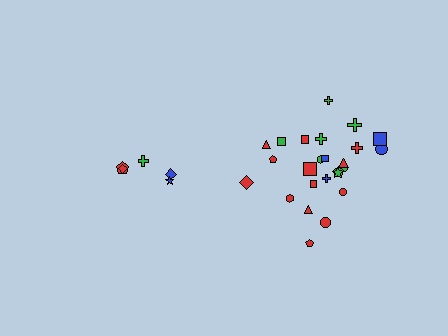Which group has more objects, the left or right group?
The right group.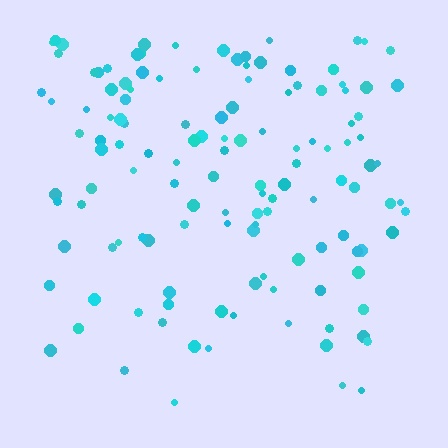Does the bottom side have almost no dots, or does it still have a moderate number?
Still a moderate number, just noticeably fewer than the top.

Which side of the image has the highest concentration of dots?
The top.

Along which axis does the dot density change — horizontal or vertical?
Vertical.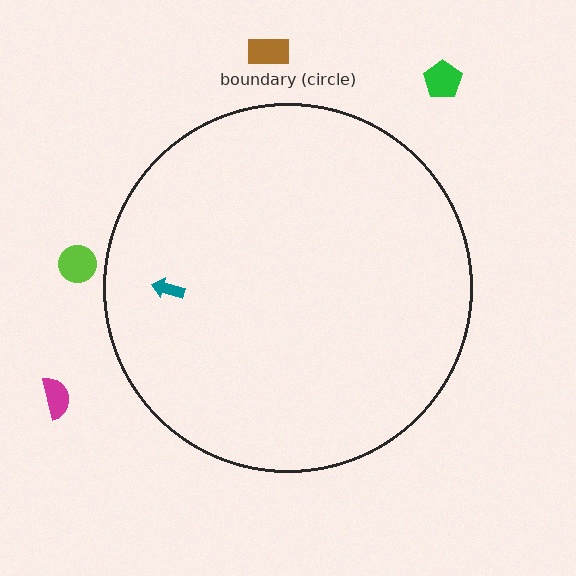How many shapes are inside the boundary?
1 inside, 4 outside.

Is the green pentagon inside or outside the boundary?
Outside.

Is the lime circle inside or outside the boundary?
Outside.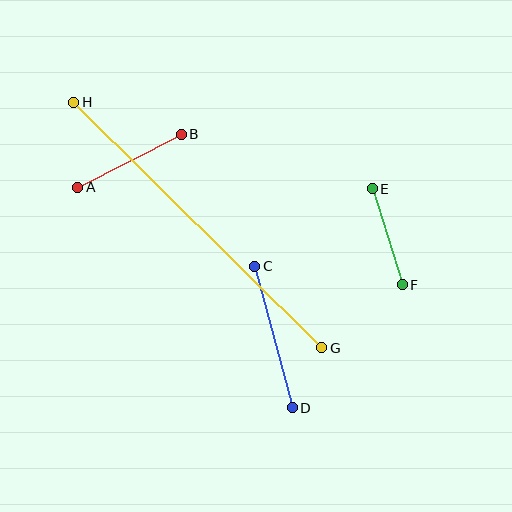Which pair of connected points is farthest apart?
Points G and H are farthest apart.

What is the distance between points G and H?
The distance is approximately 349 pixels.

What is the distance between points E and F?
The distance is approximately 100 pixels.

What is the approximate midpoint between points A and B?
The midpoint is at approximately (129, 161) pixels.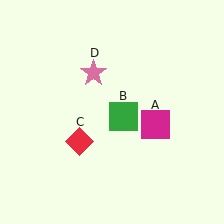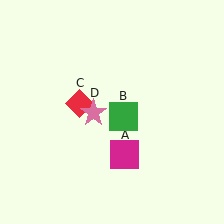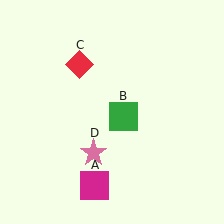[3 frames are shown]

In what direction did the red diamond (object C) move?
The red diamond (object C) moved up.